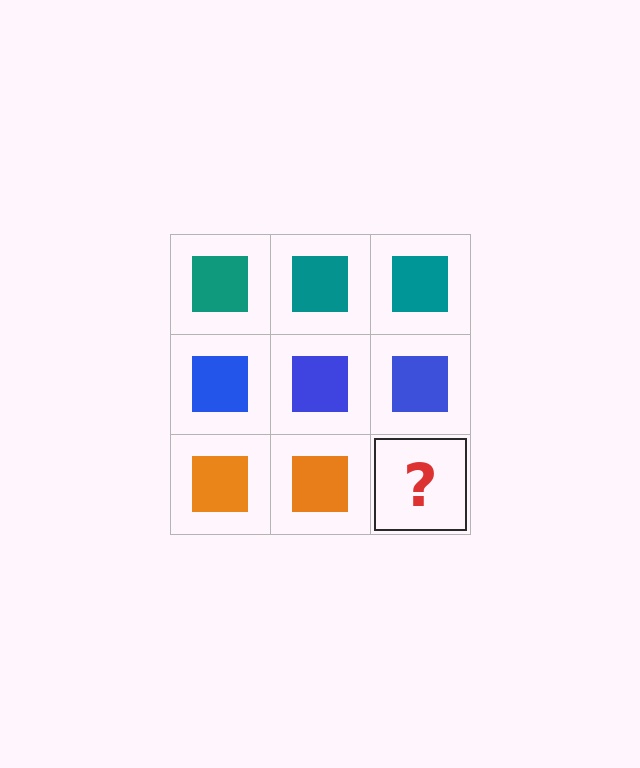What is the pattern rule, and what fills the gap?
The rule is that each row has a consistent color. The gap should be filled with an orange square.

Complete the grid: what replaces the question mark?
The question mark should be replaced with an orange square.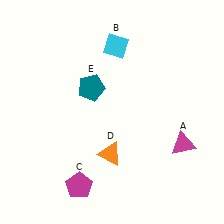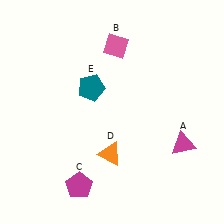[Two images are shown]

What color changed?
The diamond (B) changed from cyan in Image 1 to pink in Image 2.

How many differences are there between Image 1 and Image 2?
There is 1 difference between the two images.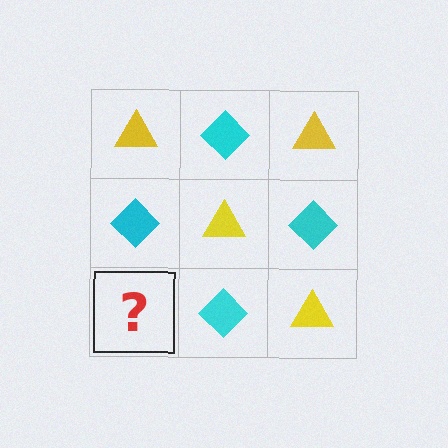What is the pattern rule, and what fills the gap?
The rule is that it alternates yellow triangle and cyan diamond in a checkerboard pattern. The gap should be filled with a yellow triangle.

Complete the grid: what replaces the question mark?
The question mark should be replaced with a yellow triangle.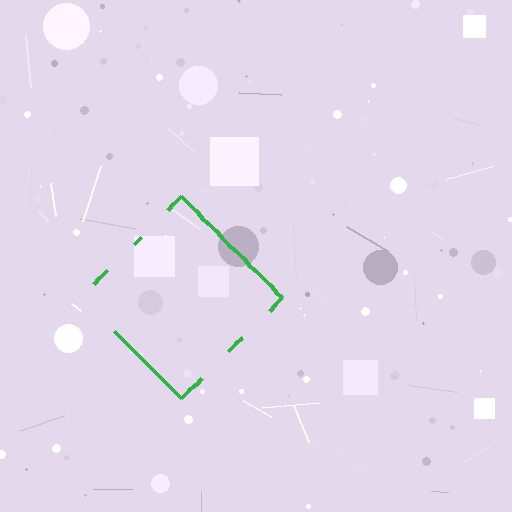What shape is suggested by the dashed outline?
The dashed outline suggests a diamond.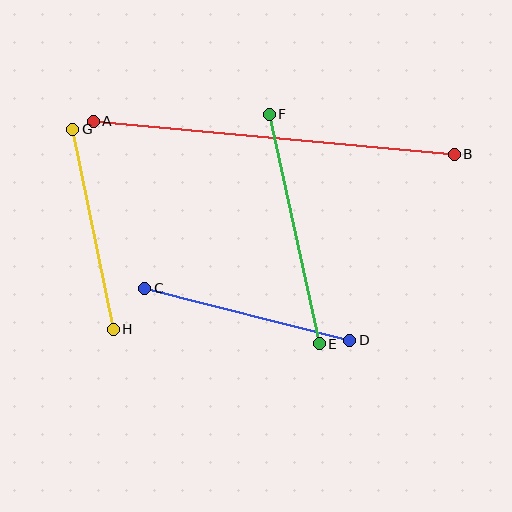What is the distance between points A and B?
The distance is approximately 363 pixels.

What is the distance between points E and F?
The distance is approximately 235 pixels.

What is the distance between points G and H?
The distance is approximately 204 pixels.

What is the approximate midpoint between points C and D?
The midpoint is at approximately (247, 314) pixels.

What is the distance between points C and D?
The distance is approximately 212 pixels.